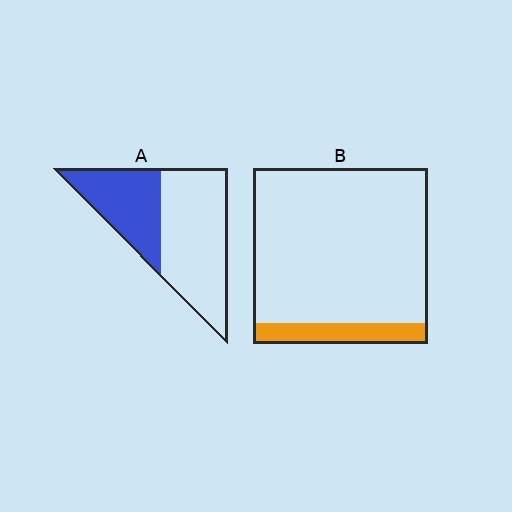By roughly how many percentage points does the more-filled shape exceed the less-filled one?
By roughly 25 percentage points (A over B).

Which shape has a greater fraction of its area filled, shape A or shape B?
Shape A.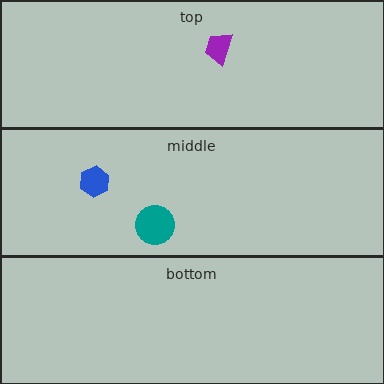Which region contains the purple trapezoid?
The top region.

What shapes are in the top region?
The purple trapezoid.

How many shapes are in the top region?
1.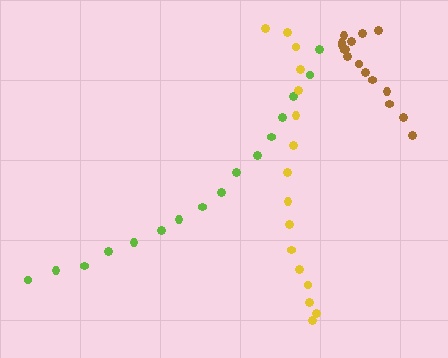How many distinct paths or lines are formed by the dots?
There are 3 distinct paths.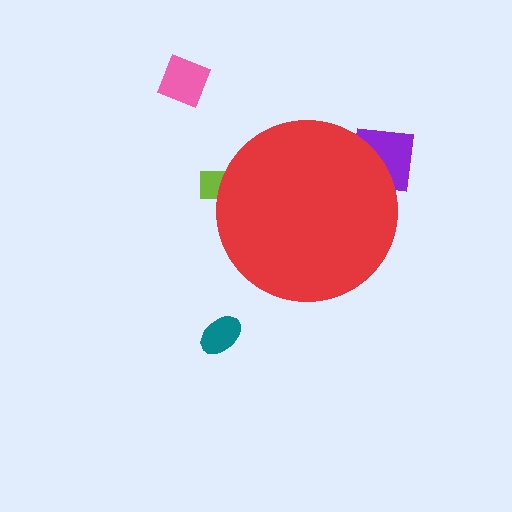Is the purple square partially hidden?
Yes, the purple square is partially hidden behind the red circle.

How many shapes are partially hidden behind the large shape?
2 shapes are partially hidden.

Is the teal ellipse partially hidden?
No, the teal ellipse is fully visible.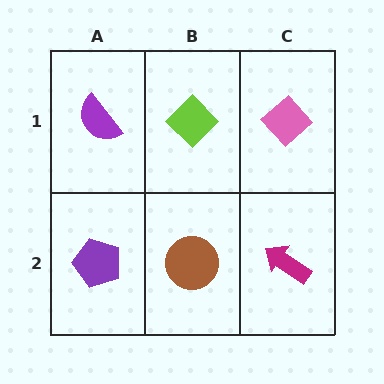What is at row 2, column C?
A magenta arrow.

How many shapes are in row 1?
3 shapes.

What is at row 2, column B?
A brown circle.